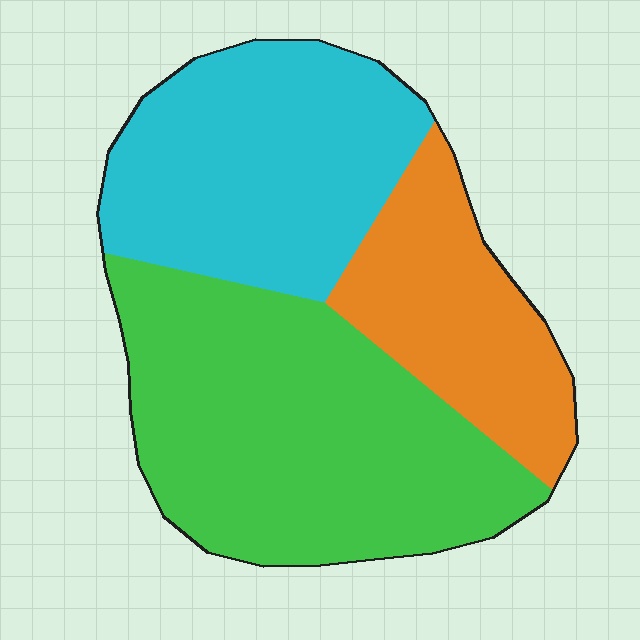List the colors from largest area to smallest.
From largest to smallest: green, cyan, orange.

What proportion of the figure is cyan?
Cyan covers roughly 35% of the figure.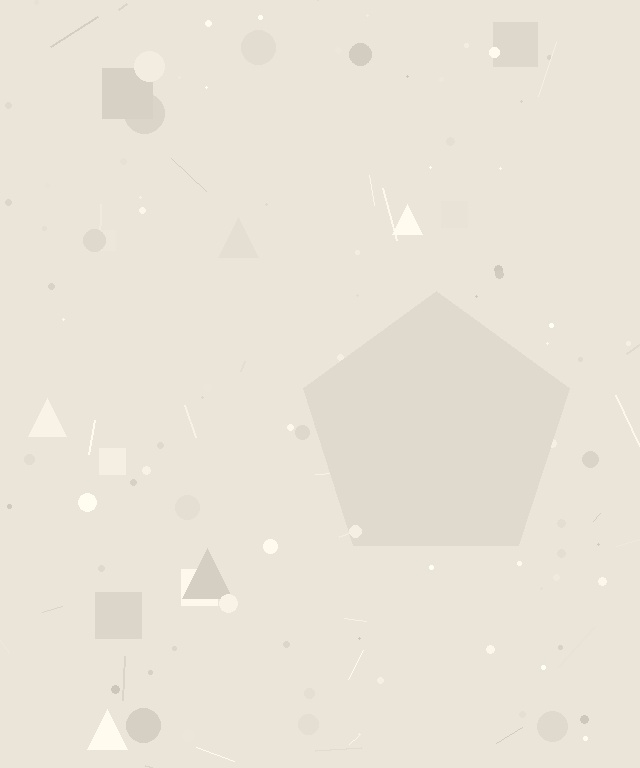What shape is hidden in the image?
A pentagon is hidden in the image.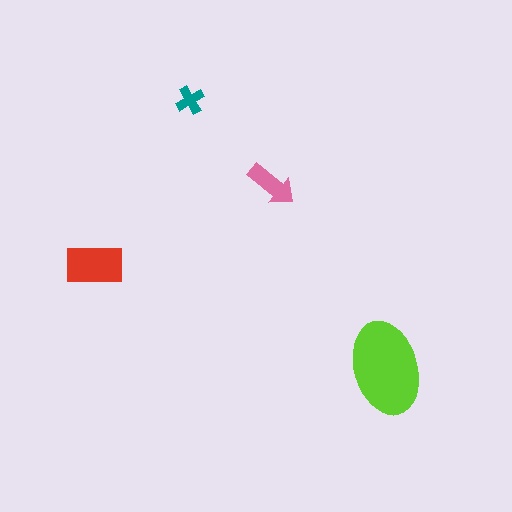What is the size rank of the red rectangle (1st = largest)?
2nd.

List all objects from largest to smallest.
The lime ellipse, the red rectangle, the pink arrow, the teal cross.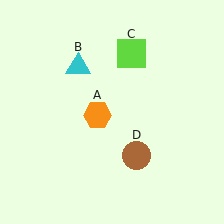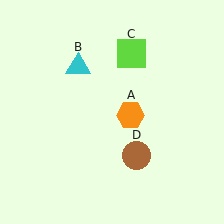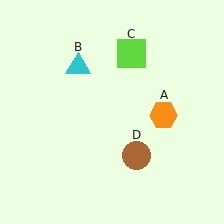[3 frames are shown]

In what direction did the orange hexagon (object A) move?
The orange hexagon (object A) moved right.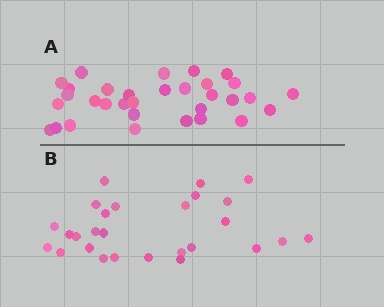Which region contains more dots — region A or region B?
Region A (the top region) has more dots.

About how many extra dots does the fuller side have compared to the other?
Region A has about 5 more dots than region B.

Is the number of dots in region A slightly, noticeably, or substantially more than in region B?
Region A has only slightly more — the two regions are fairly close. The ratio is roughly 1.2 to 1.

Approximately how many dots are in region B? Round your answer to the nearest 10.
About 30 dots. (The exact count is 27, which rounds to 30.)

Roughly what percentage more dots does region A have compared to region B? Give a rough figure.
About 20% more.